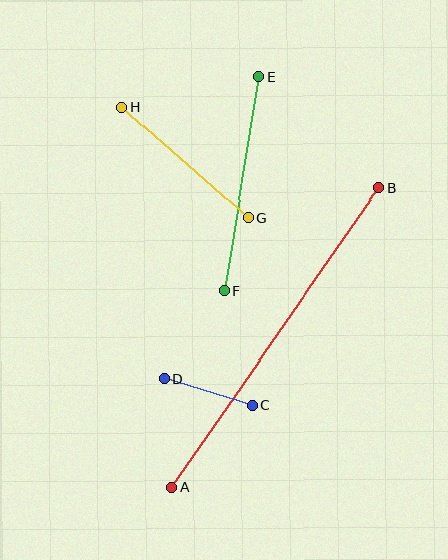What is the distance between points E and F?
The distance is approximately 217 pixels.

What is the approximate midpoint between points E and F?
The midpoint is at approximately (241, 184) pixels.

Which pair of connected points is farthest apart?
Points A and B are farthest apart.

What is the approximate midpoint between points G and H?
The midpoint is at approximately (185, 162) pixels.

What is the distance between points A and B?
The distance is approximately 365 pixels.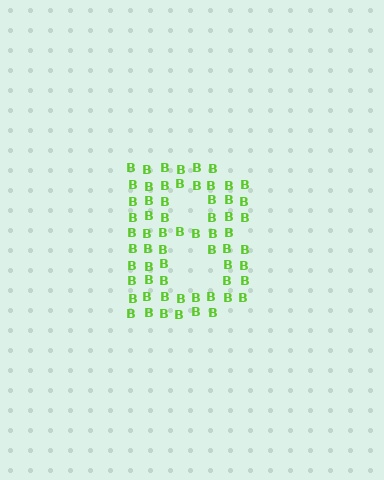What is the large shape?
The large shape is the letter B.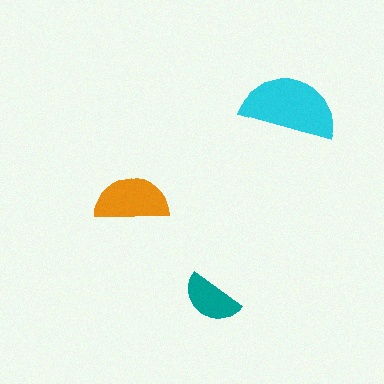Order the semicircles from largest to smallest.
the cyan one, the orange one, the teal one.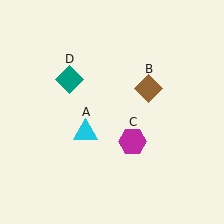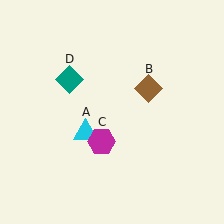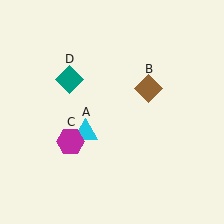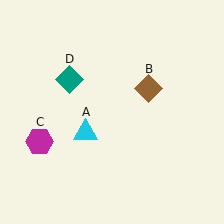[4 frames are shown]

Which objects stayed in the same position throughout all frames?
Cyan triangle (object A) and brown diamond (object B) and teal diamond (object D) remained stationary.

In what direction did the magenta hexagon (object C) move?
The magenta hexagon (object C) moved left.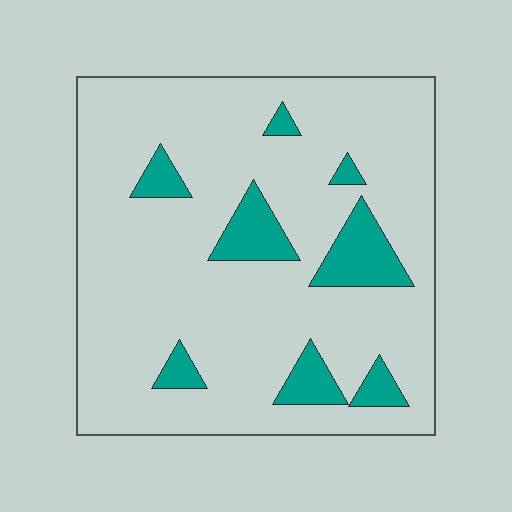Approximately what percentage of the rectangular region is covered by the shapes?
Approximately 15%.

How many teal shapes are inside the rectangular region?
8.